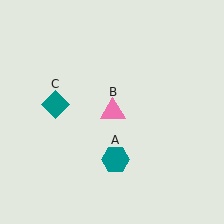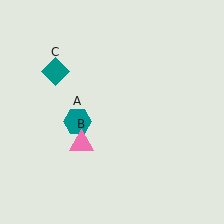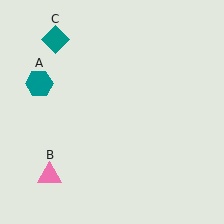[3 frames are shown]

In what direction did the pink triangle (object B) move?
The pink triangle (object B) moved down and to the left.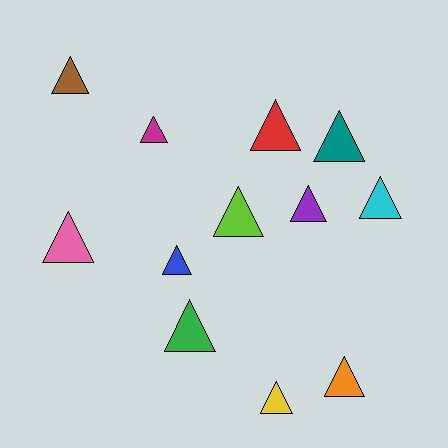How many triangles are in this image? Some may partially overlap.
There are 12 triangles.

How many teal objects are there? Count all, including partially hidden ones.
There is 1 teal object.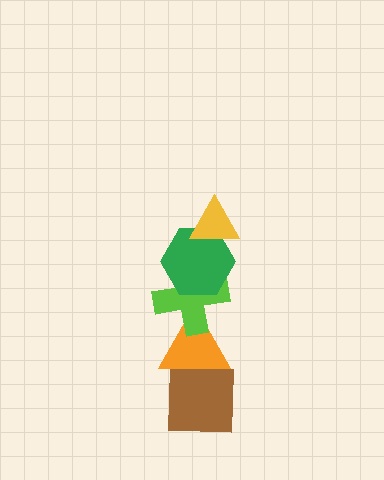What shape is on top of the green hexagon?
The yellow triangle is on top of the green hexagon.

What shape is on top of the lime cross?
The green hexagon is on top of the lime cross.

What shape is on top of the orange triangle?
The lime cross is on top of the orange triangle.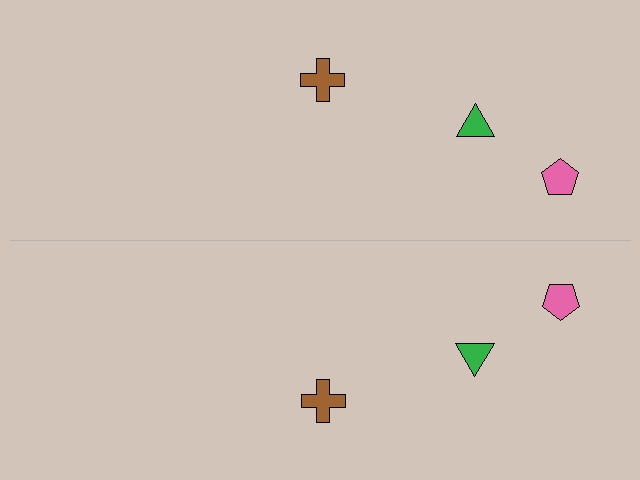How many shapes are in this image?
There are 6 shapes in this image.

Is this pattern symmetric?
Yes, this pattern has bilateral (reflection) symmetry.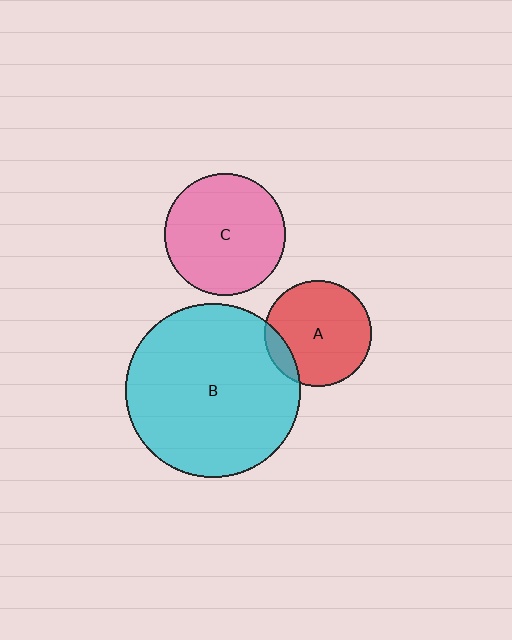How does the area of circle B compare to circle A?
Approximately 2.7 times.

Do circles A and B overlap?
Yes.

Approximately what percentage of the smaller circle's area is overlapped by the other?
Approximately 10%.